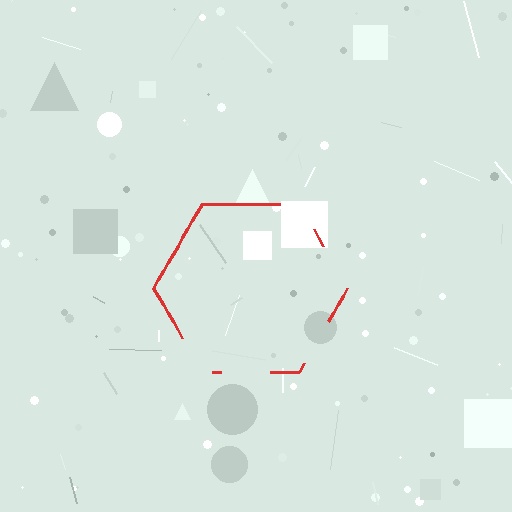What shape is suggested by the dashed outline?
The dashed outline suggests a hexagon.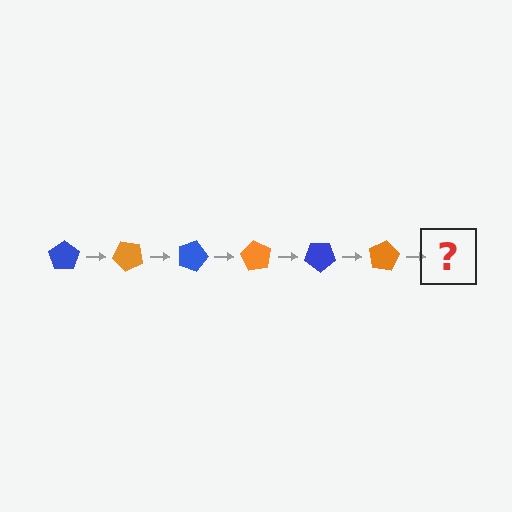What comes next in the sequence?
The next element should be a blue pentagon, rotated 270 degrees from the start.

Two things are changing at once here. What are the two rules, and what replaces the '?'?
The two rules are that it rotates 45 degrees each step and the color cycles through blue and orange. The '?' should be a blue pentagon, rotated 270 degrees from the start.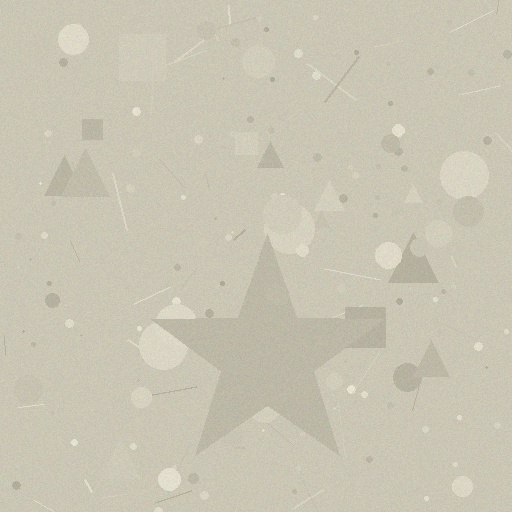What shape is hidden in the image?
A star is hidden in the image.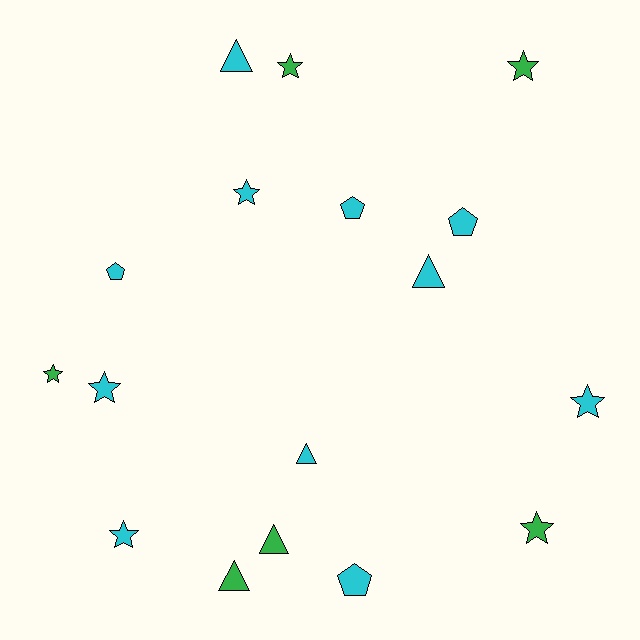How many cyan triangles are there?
There are 3 cyan triangles.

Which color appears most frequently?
Cyan, with 11 objects.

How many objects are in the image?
There are 17 objects.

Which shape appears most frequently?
Star, with 8 objects.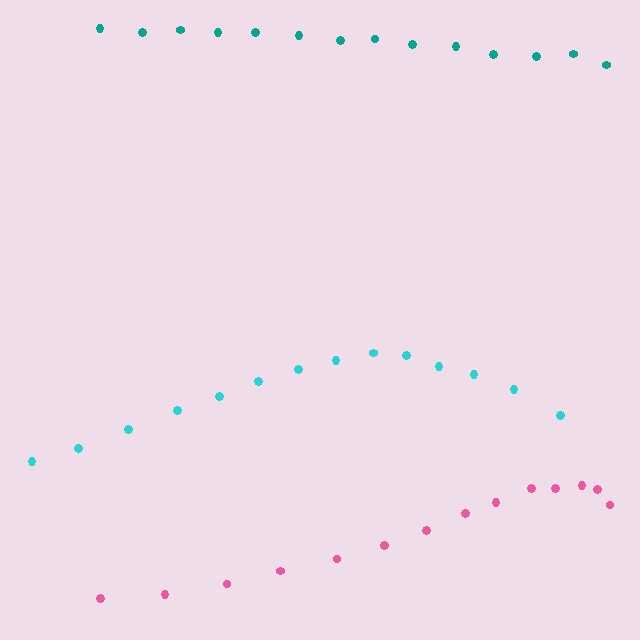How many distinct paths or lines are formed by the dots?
There are 3 distinct paths.